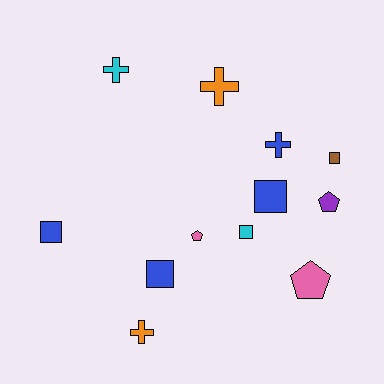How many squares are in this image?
There are 5 squares.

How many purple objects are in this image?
There is 1 purple object.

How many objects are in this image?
There are 12 objects.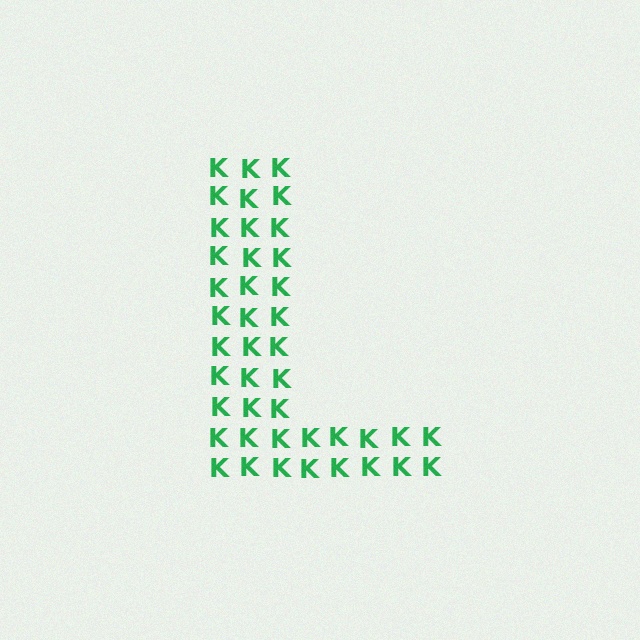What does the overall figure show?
The overall figure shows the letter L.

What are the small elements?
The small elements are letter K's.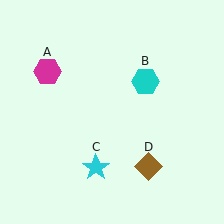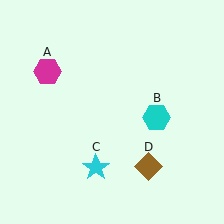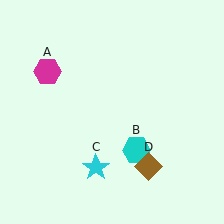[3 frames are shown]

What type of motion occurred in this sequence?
The cyan hexagon (object B) rotated clockwise around the center of the scene.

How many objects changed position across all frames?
1 object changed position: cyan hexagon (object B).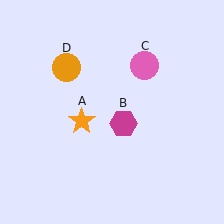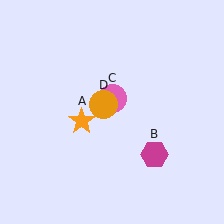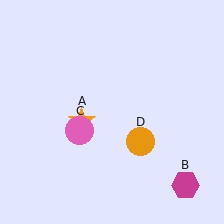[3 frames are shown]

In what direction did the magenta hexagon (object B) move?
The magenta hexagon (object B) moved down and to the right.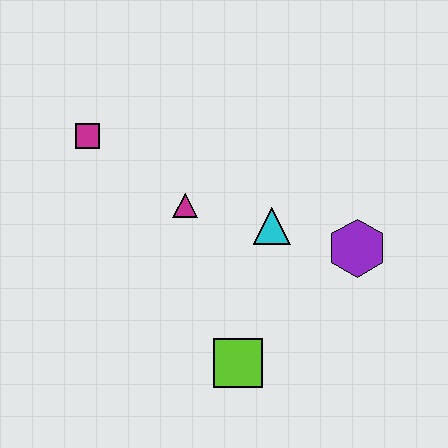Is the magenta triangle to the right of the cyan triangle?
No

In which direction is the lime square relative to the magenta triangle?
The lime square is below the magenta triangle.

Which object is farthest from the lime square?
The magenta square is farthest from the lime square.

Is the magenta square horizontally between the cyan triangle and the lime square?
No